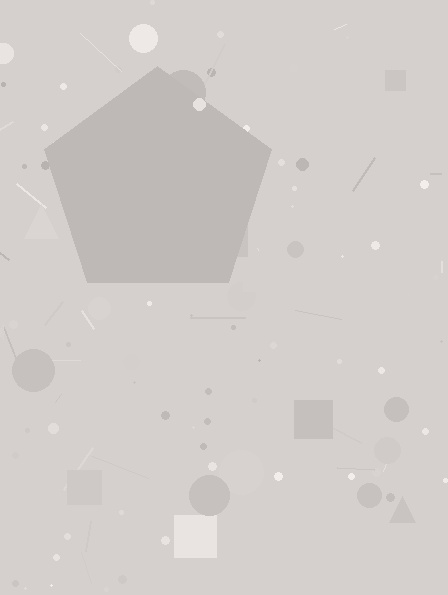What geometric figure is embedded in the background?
A pentagon is embedded in the background.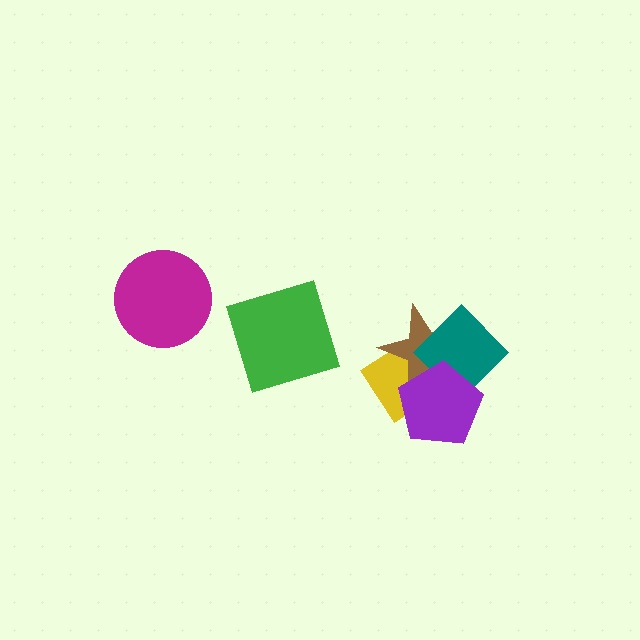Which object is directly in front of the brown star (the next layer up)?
The teal diamond is directly in front of the brown star.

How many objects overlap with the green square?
0 objects overlap with the green square.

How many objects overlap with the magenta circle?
0 objects overlap with the magenta circle.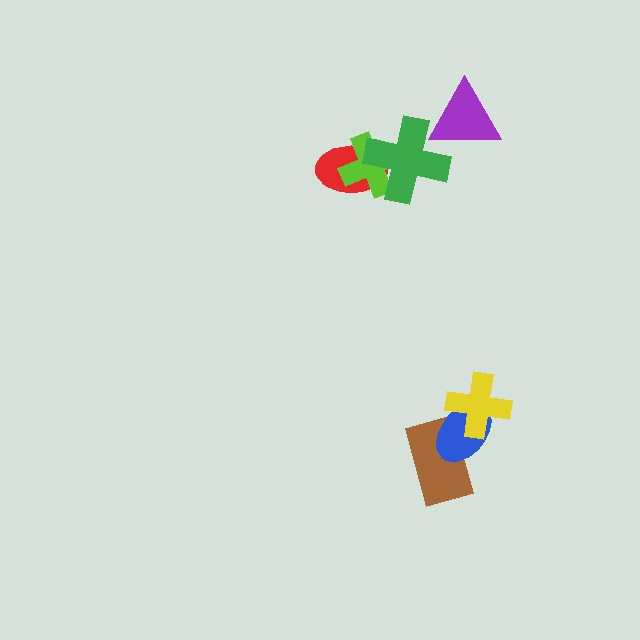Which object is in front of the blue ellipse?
The yellow cross is in front of the blue ellipse.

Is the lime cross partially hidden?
Yes, it is partially covered by another shape.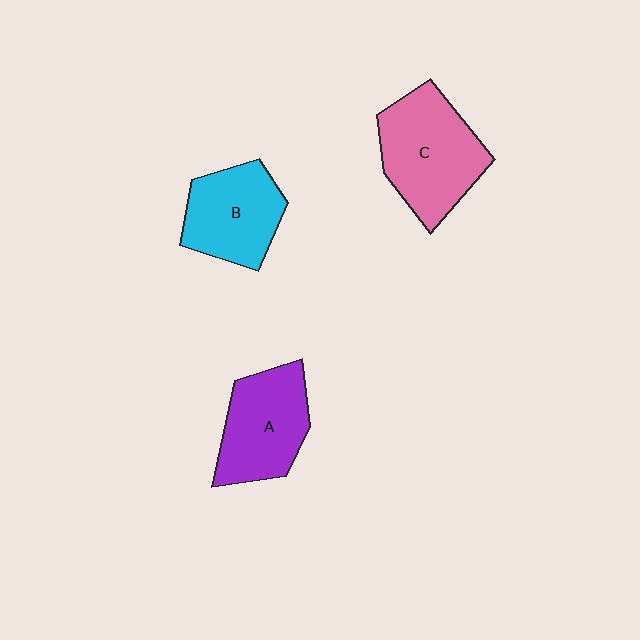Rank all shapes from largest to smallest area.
From largest to smallest: C (pink), A (purple), B (cyan).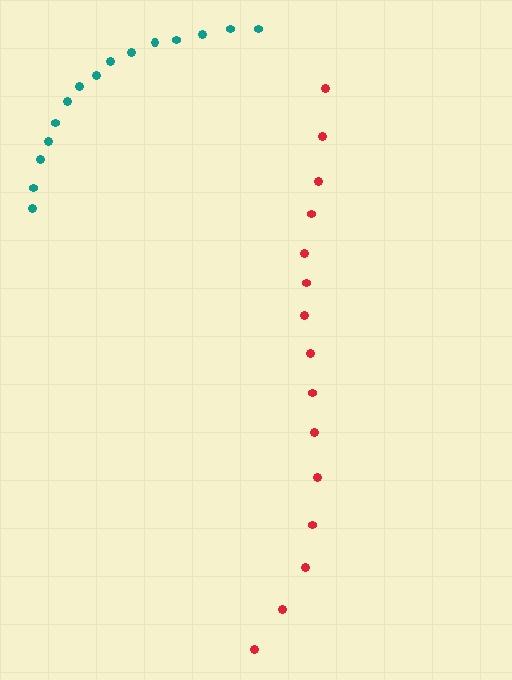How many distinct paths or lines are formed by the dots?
There are 2 distinct paths.